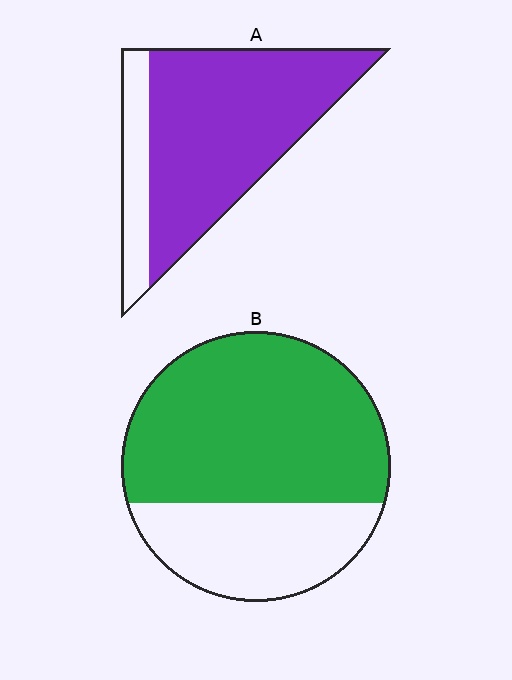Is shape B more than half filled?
Yes.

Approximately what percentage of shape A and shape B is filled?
A is approximately 80% and B is approximately 65%.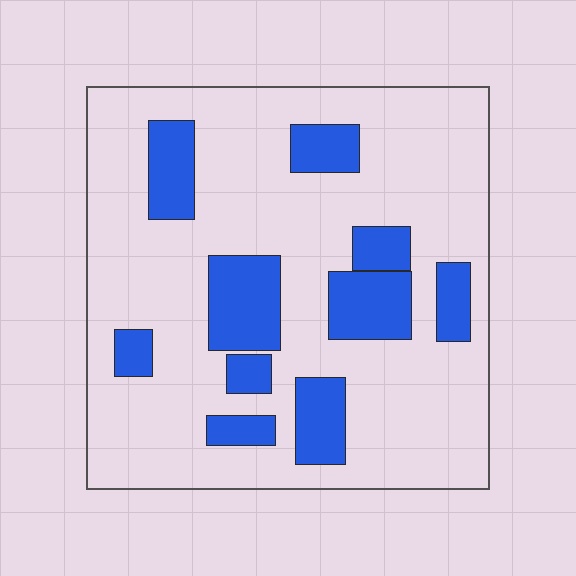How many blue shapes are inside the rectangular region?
10.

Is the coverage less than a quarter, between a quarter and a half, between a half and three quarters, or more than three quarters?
Less than a quarter.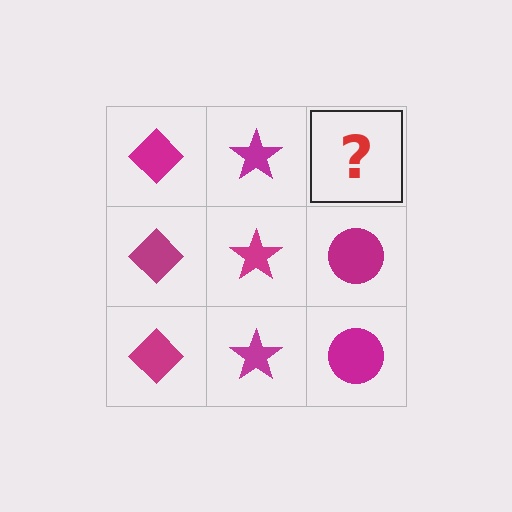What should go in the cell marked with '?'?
The missing cell should contain a magenta circle.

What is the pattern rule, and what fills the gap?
The rule is that each column has a consistent shape. The gap should be filled with a magenta circle.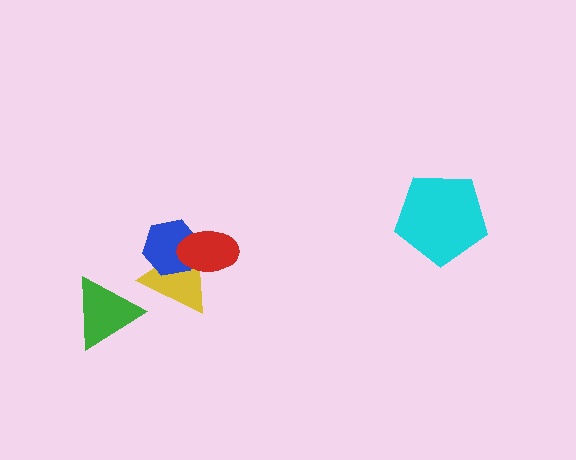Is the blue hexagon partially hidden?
Yes, it is partially covered by another shape.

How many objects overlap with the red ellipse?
2 objects overlap with the red ellipse.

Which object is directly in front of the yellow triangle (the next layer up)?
The blue hexagon is directly in front of the yellow triangle.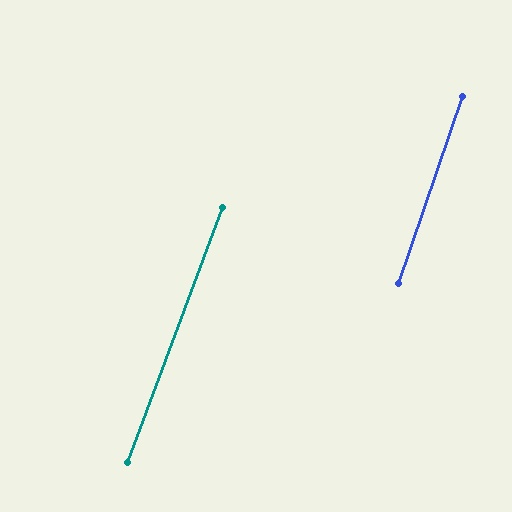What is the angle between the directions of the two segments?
Approximately 1 degree.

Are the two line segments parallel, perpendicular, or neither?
Parallel — their directions differ by only 1.4°.